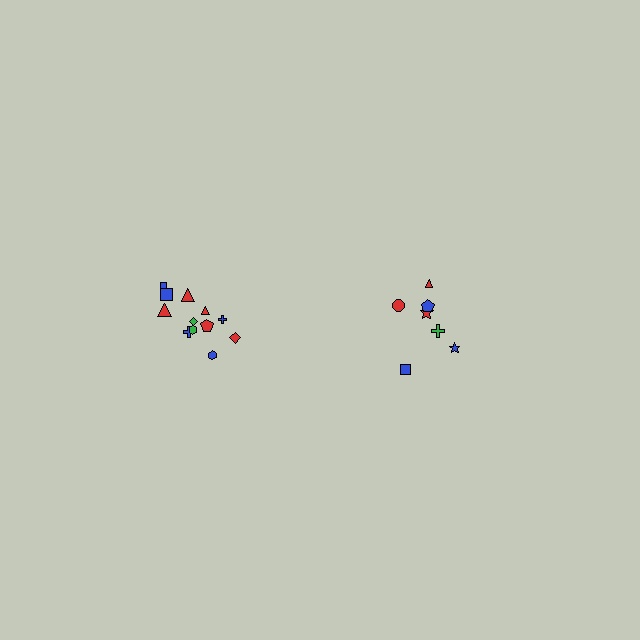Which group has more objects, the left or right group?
The left group.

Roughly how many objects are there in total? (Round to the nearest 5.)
Roughly 20 objects in total.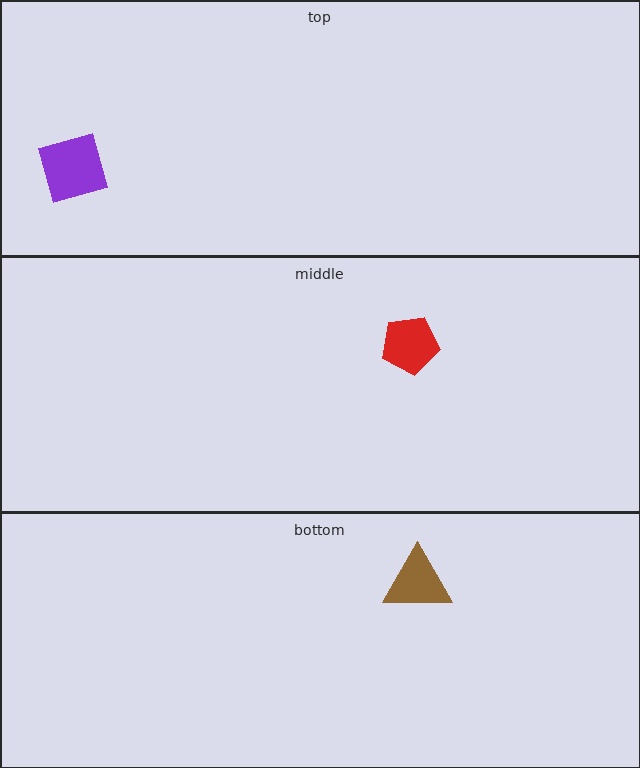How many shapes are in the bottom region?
1.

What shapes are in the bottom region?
The brown triangle.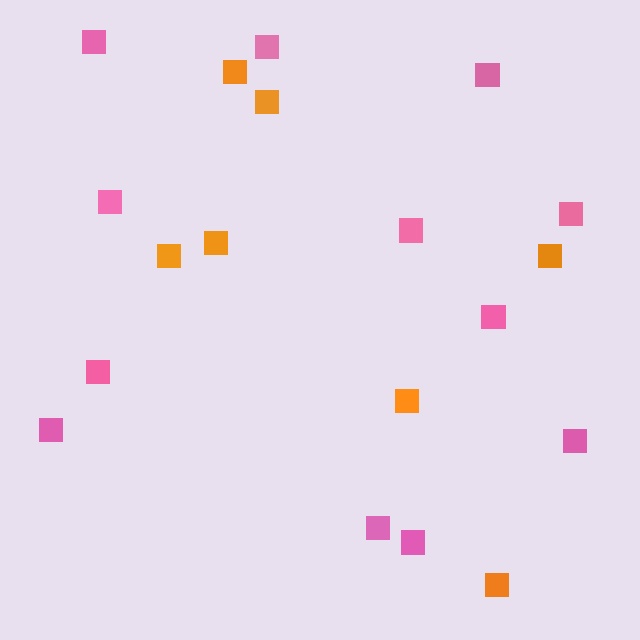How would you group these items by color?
There are 2 groups: one group of pink squares (12) and one group of orange squares (7).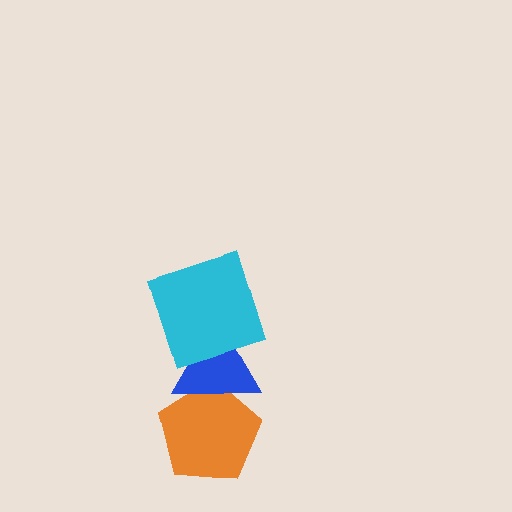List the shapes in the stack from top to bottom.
From top to bottom: the cyan square, the blue triangle, the orange pentagon.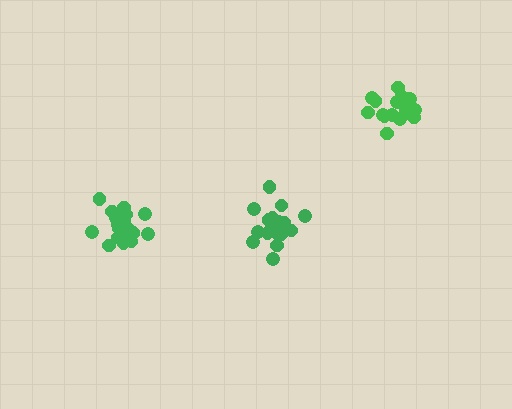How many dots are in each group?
Group 1: 20 dots, Group 2: 17 dots, Group 3: 21 dots (58 total).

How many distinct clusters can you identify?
There are 3 distinct clusters.